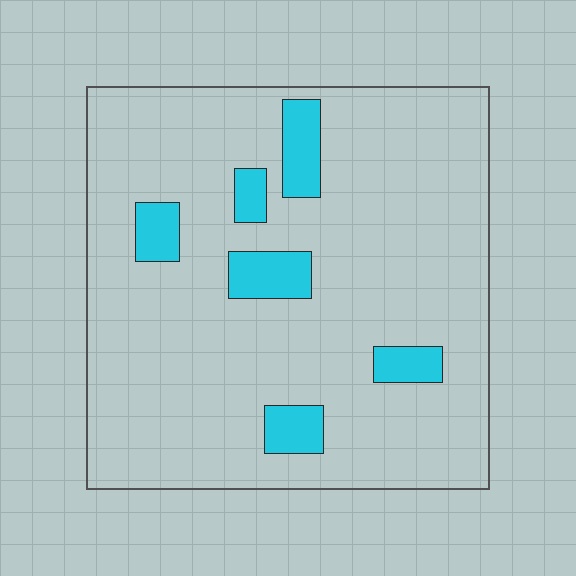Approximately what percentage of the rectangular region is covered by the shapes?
Approximately 10%.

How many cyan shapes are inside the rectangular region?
6.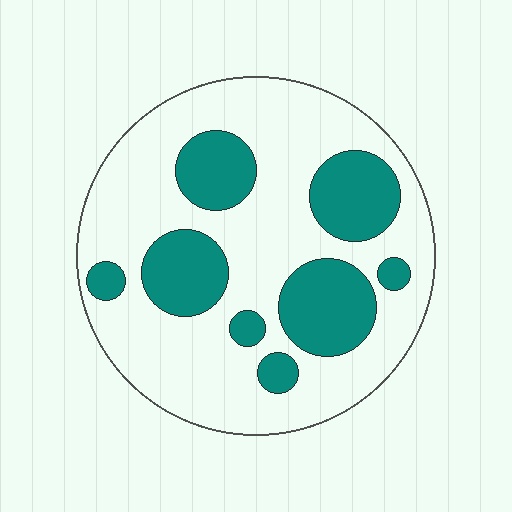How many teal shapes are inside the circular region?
8.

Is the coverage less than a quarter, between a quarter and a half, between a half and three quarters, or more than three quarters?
Between a quarter and a half.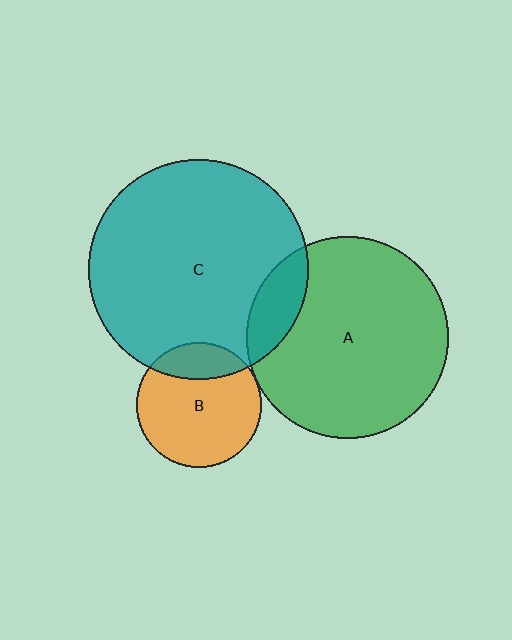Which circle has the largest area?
Circle C (teal).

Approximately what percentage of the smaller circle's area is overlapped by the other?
Approximately 5%.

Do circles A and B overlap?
Yes.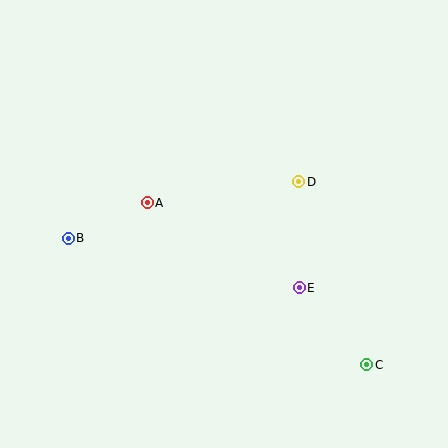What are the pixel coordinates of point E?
Point E is at (299, 288).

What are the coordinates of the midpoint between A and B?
The midpoint between A and B is at (108, 220).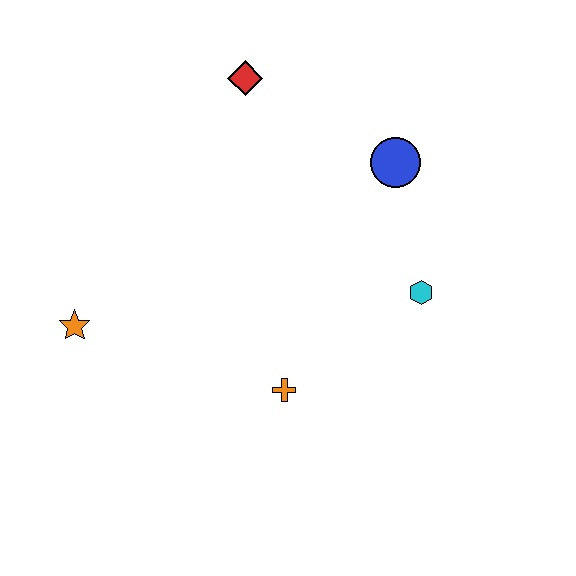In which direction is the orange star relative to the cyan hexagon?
The orange star is to the left of the cyan hexagon.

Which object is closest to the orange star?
The orange cross is closest to the orange star.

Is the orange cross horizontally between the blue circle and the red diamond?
Yes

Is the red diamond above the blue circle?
Yes